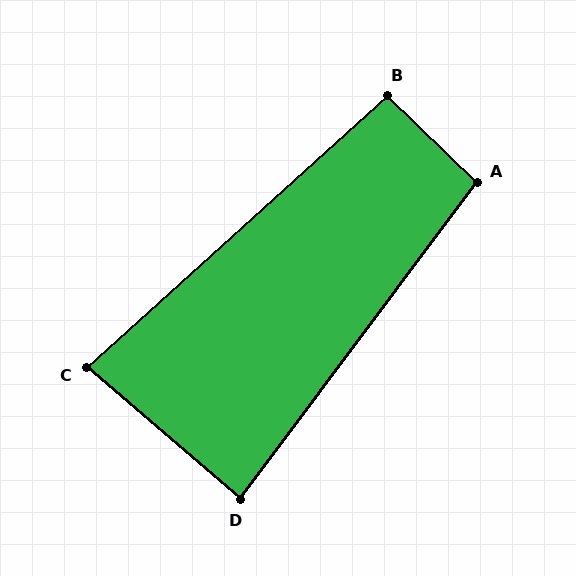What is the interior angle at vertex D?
Approximately 86 degrees (approximately right).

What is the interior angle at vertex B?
Approximately 94 degrees (approximately right).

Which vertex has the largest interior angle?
A, at approximately 97 degrees.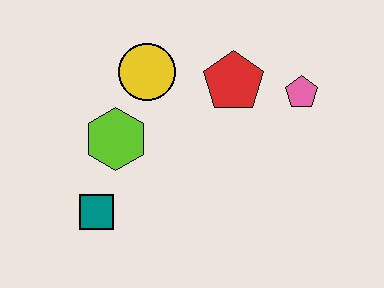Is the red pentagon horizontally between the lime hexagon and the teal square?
No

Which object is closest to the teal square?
The lime hexagon is closest to the teal square.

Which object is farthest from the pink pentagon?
The teal square is farthest from the pink pentagon.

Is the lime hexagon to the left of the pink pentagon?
Yes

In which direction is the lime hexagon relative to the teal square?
The lime hexagon is above the teal square.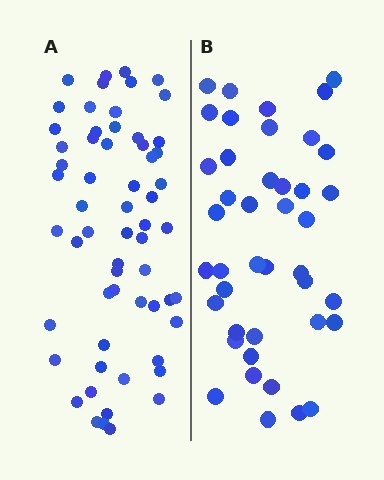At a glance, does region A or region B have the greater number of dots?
Region A (the left region) has more dots.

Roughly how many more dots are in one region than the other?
Region A has approximately 20 more dots than region B.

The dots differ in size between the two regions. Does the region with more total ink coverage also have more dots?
No. Region B has more total ink coverage because its dots are larger, but region A actually contains more individual dots. Total area can be misleading — the number of items is what matters here.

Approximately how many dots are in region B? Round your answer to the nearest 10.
About 40 dots. (The exact count is 42, which rounds to 40.)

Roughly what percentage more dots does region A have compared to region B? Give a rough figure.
About 45% more.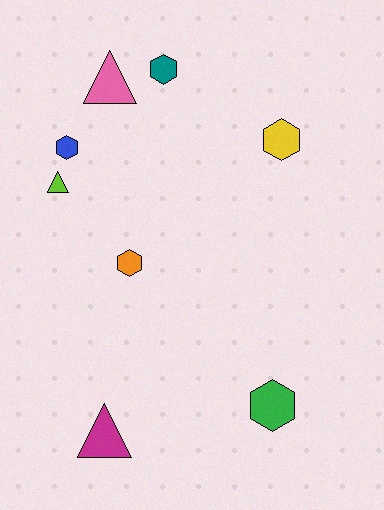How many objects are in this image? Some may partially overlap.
There are 8 objects.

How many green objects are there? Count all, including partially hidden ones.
There is 1 green object.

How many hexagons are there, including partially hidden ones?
There are 5 hexagons.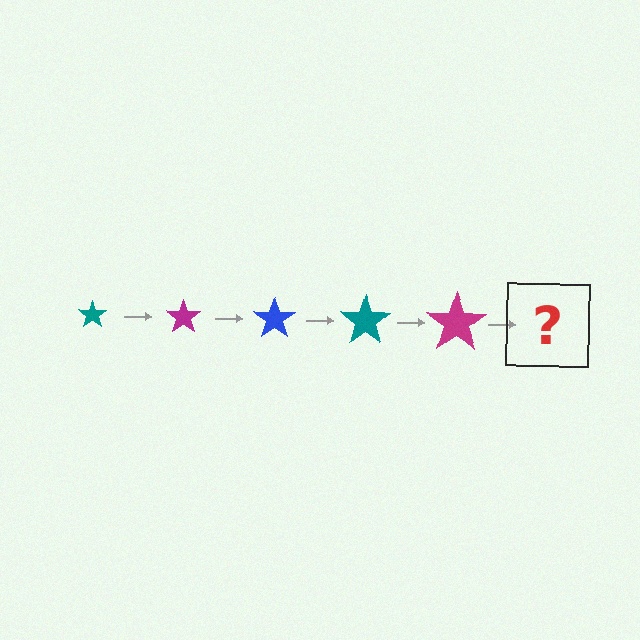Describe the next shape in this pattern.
It should be a blue star, larger than the previous one.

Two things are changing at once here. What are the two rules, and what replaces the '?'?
The two rules are that the star grows larger each step and the color cycles through teal, magenta, and blue. The '?' should be a blue star, larger than the previous one.